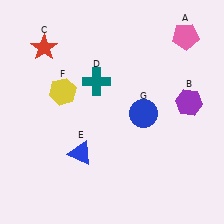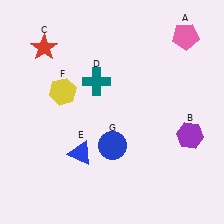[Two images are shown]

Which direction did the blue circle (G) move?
The blue circle (G) moved down.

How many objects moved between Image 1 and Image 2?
2 objects moved between the two images.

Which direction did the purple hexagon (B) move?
The purple hexagon (B) moved down.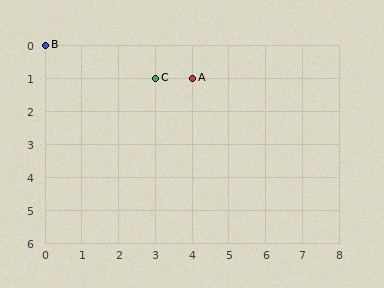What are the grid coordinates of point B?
Point B is at grid coordinates (0, 0).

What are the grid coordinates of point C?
Point C is at grid coordinates (3, 1).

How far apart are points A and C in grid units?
Points A and C are 1 column apart.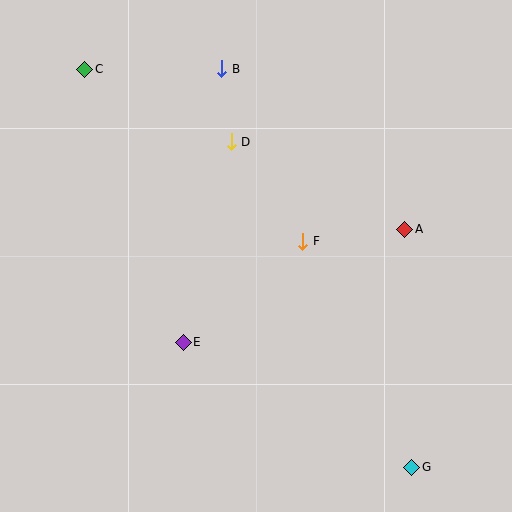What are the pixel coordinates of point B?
Point B is at (222, 69).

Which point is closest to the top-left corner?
Point C is closest to the top-left corner.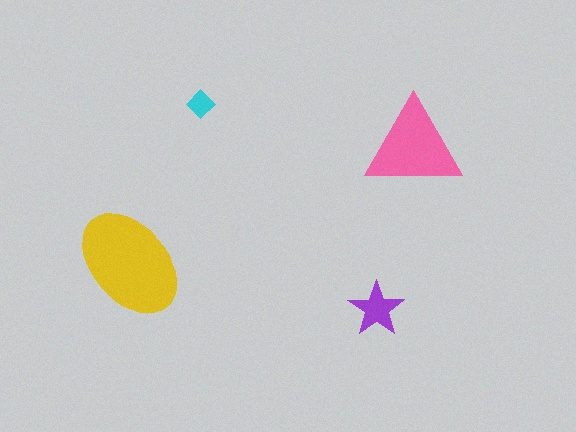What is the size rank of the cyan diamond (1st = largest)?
4th.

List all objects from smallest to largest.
The cyan diamond, the purple star, the pink triangle, the yellow ellipse.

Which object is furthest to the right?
The pink triangle is rightmost.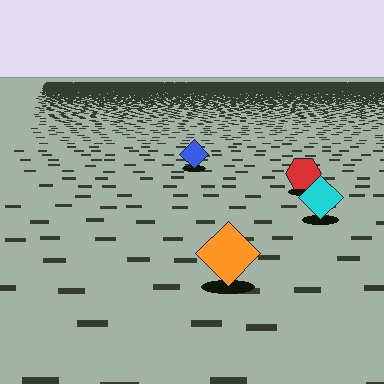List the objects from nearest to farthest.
From nearest to farthest: the orange diamond, the cyan diamond, the red hexagon, the blue diamond.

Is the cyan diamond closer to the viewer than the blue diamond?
Yes. The cyan diamond is closer — you can tell from the texture gradient: the ground texture is coarser near it.